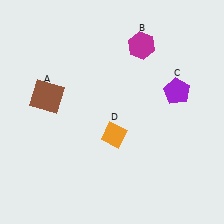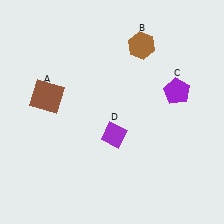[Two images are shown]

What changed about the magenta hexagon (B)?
In Image 1, B is magenta. In Image 2, it changed to brown.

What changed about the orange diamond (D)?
In Image 1, D is orange. In Image 2, it changed to purple.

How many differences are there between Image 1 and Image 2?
There are 2 differences between the two images.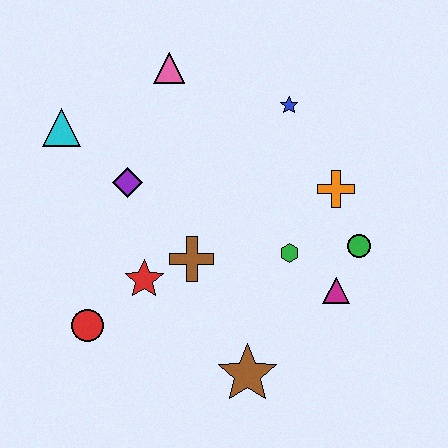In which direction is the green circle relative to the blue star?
The green circle is below the blue star.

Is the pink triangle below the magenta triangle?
No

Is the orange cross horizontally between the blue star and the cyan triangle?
No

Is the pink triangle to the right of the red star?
Yes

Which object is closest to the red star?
The brown cross is closest to the red star.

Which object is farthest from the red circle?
The blue star is farthest from the red circle.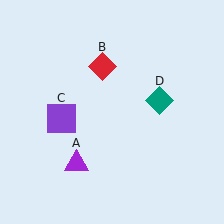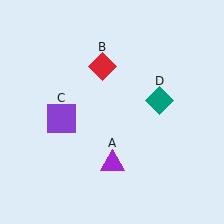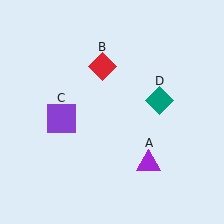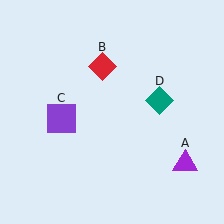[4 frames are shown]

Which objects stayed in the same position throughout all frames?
Red diamond (object B) and purple square (object C) and teal diamond (object D) remained stationary.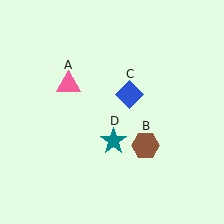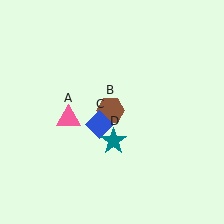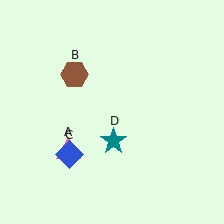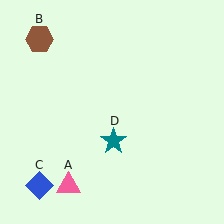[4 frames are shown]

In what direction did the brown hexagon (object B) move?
The brown hexagon (object B) moved up and to the left.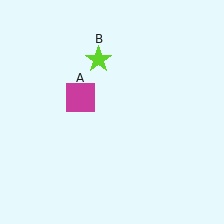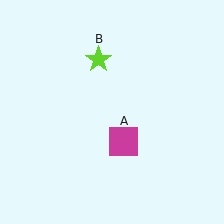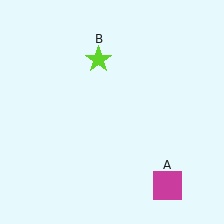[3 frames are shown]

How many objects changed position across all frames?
1 object changed position: magenta square (object A).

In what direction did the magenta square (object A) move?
The magenta square (object A) moved down and to the right.